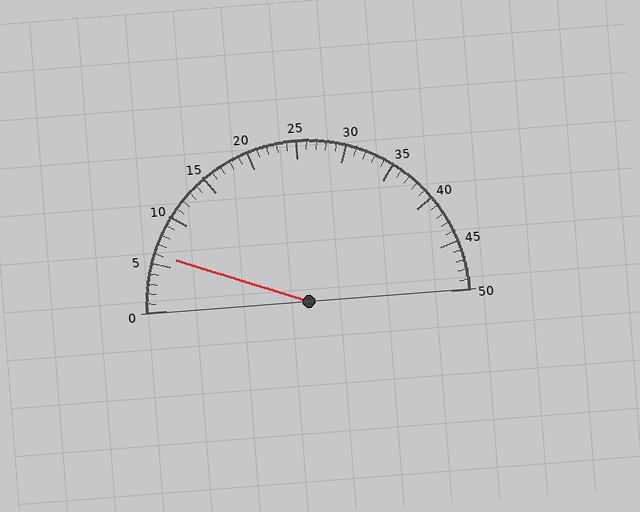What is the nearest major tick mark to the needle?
The nearest major tick mark is 5.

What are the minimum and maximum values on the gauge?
The gauge ranges from 0 to 50.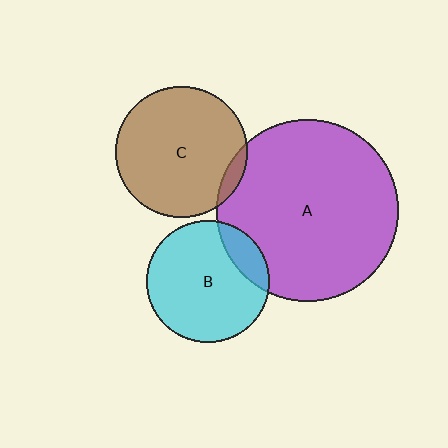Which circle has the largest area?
Circle A (purple).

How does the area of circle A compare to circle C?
Approximately 1.9 times.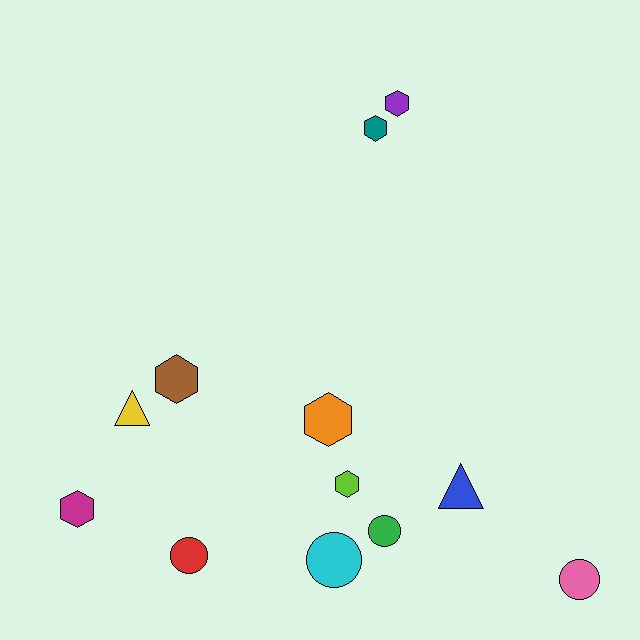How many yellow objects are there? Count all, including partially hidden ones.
There is 1 yellow object.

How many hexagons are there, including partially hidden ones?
There are 6 hexagons.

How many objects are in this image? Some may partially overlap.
There are 12 objects.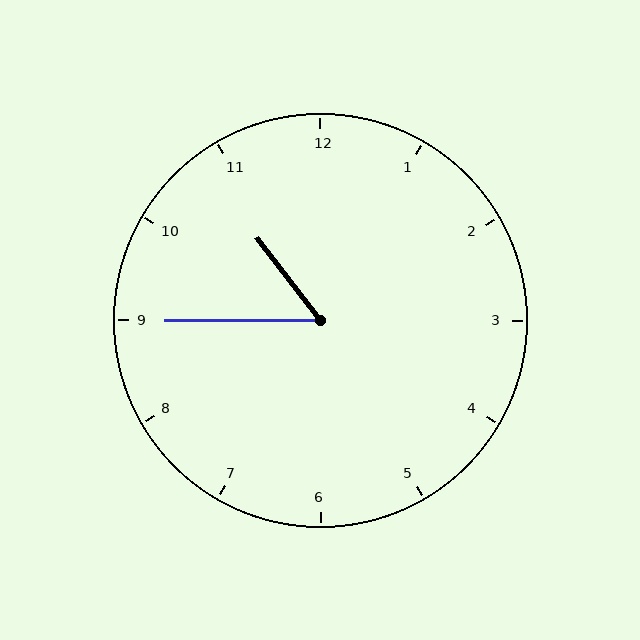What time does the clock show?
10:45.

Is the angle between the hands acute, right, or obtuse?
It is acute.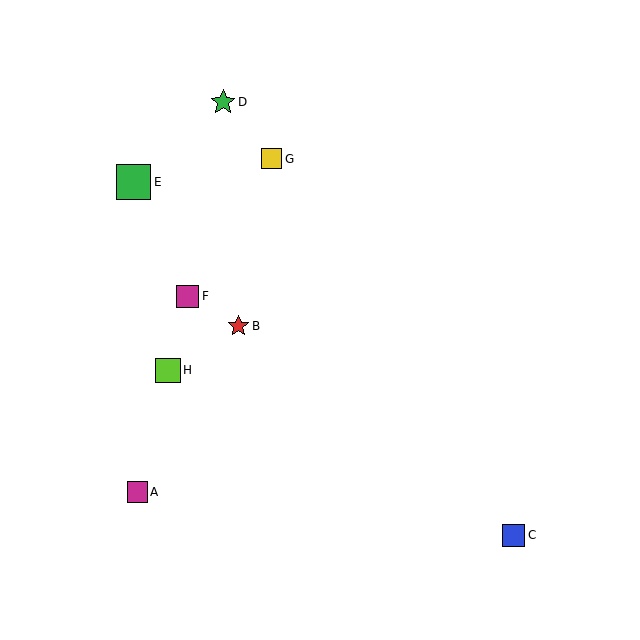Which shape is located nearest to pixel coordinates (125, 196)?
The green square (labeled E) at (134, 182) is nearest to that location.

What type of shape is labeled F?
Shape F is a magenta square.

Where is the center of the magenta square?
The center of the magenta square is at (137, 492).